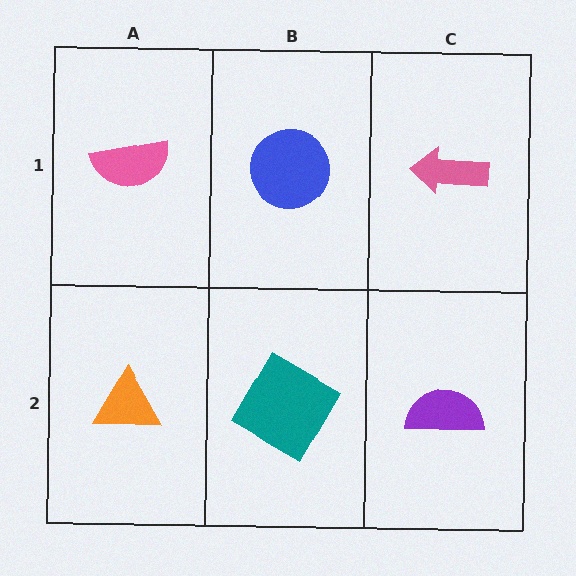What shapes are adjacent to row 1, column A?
An orange triangle (row 2, column A), a blue circle (row 1, column B).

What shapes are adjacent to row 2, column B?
A blue circle (row 1, column B), an orange triangle (row 2, column A), a purple semicircle (row 2, column C).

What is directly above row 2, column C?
A pink arrow.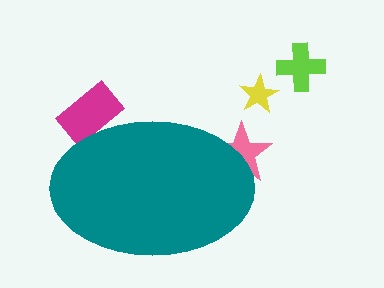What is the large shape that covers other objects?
A teal ellipse.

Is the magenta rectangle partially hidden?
Yes, the magenta rectangle is partially hidden behind the teal ellipse.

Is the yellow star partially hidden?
No, the yellow star is fully visible.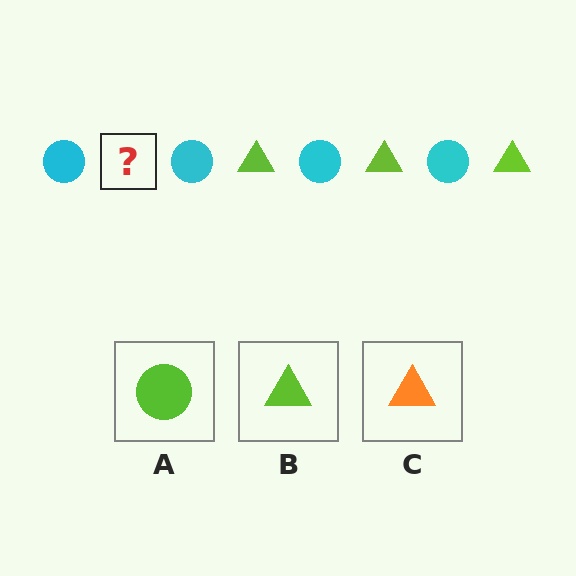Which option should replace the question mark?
Option B.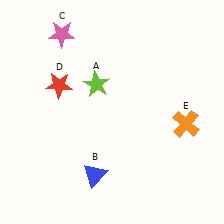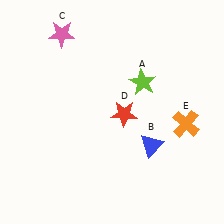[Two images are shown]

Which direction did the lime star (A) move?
The lime star (A) moved right.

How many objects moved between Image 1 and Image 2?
3 objects moved between the two images.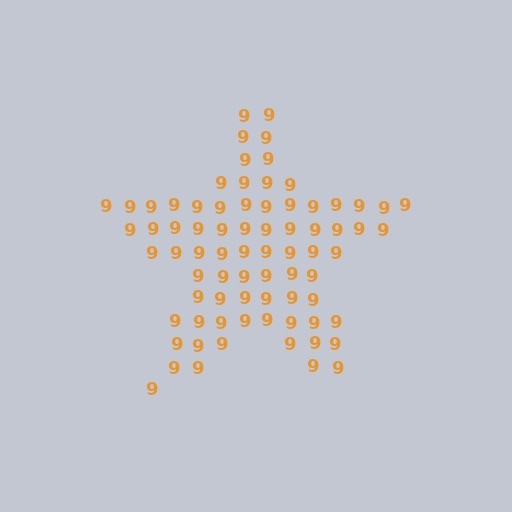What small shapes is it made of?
It is made of small digit 9's.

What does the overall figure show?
The overall figure shows a star.